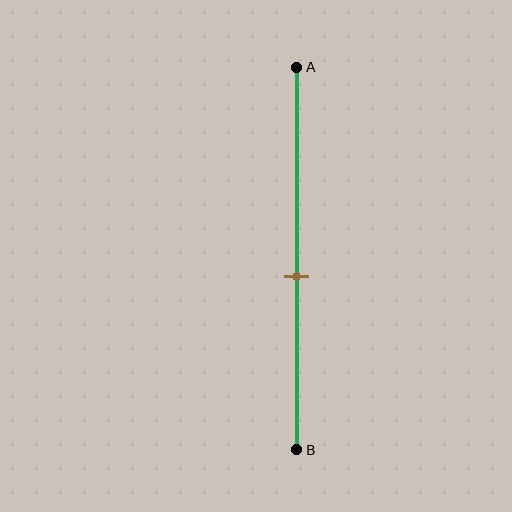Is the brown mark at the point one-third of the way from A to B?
No, the mark is at about 55% from A, not at the 33% one-third point.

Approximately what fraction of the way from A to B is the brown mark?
The brown mark is approximately 55% of the way from A to B.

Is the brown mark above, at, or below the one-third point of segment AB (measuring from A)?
The brown mark is below the one-third point of segment AB.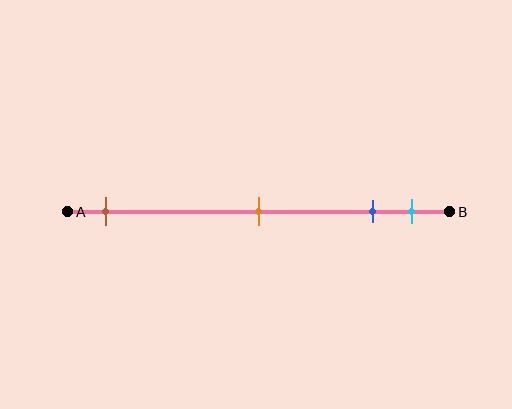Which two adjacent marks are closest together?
The blue and cyan marks are the closest adjacent pair.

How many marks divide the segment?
There are 4 marks dividing the segment.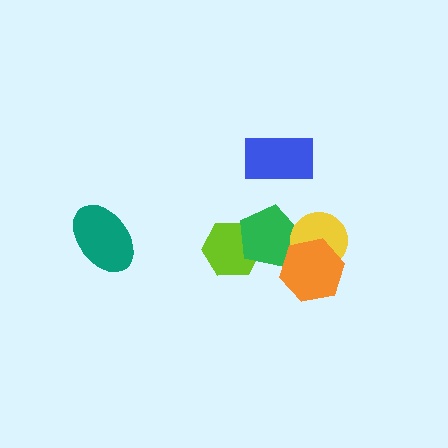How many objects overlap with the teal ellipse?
0 objects overlap with the teal ellipse.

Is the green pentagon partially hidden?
Yes, it is partially covered by another shape.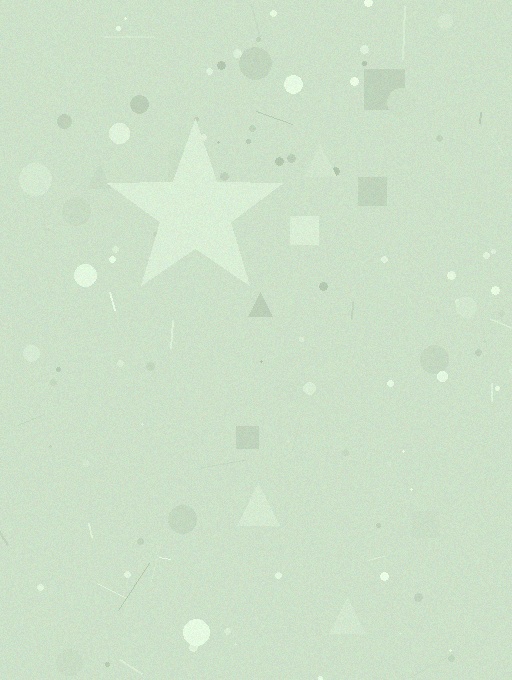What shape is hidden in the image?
A star is hidden in the image.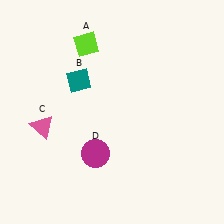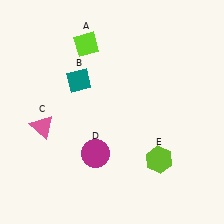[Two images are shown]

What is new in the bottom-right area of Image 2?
A lime hexagon (E) was added in the bottom-right area of Image 2.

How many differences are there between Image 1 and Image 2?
There is 1 difference between the two images.